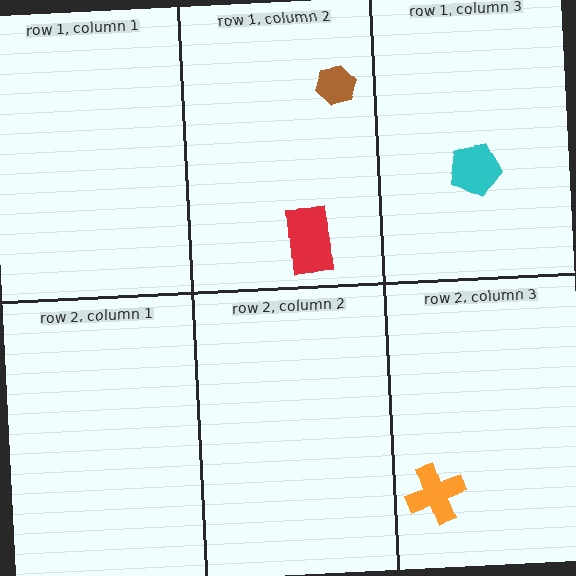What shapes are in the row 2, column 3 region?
The orange cross.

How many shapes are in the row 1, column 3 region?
1.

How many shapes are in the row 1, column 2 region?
2.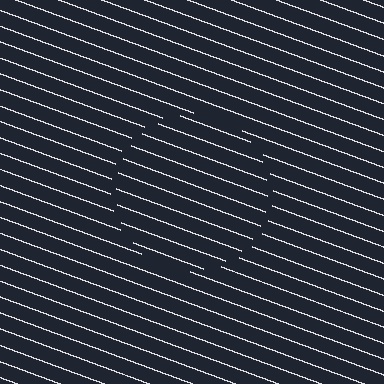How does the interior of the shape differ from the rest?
The interior of the shape contains the same grating, shifted by half a period — the contour is defined by the phase discontinuity where line-ends from the inner and outer gratings abut.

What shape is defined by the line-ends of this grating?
An illusory circle. The interior of the shape contains the same grating, shifted by half a period — the contour is defined by the phase discontinuity where line-ends from the inner and outer gratings abut.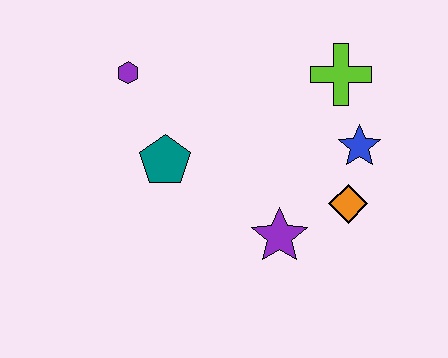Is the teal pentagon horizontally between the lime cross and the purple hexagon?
Yes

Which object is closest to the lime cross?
The blue star is closest to the lime cross.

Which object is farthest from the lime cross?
The purple hexagon is farthest from the lime cross.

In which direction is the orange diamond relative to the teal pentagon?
The orange diamond is to the right of the teal pentagon.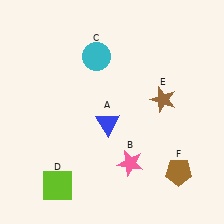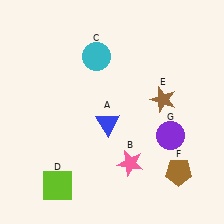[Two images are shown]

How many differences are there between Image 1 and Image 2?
There is 1 difference between the two images.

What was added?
A purple circle (G) was added in Image 2.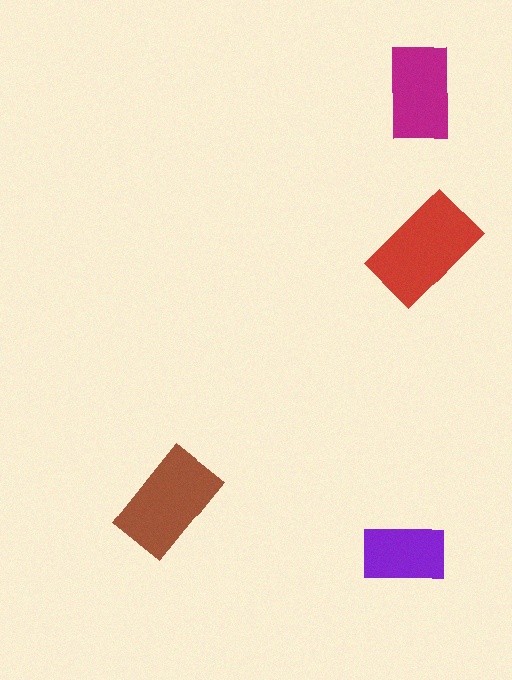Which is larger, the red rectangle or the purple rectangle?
The red one.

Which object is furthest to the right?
The red rectangle is rightmost.